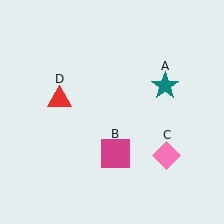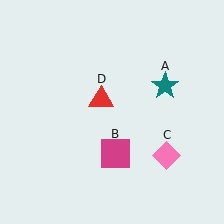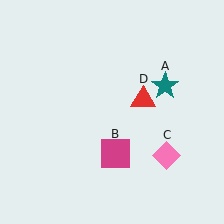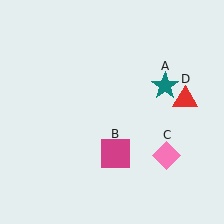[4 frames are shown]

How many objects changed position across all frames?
1 object changed position: red triangle (object D).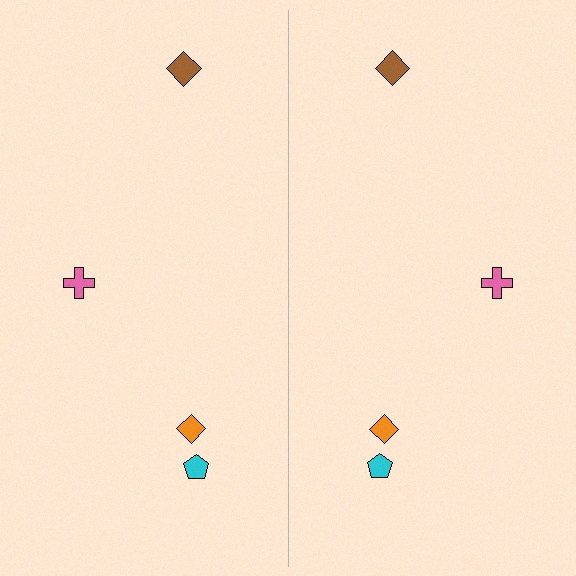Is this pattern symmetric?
Yes, this pattern has bilateral (reflection) symmetry.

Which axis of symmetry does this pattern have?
The pattern has a vertical axis of symmetry running through the center of the image.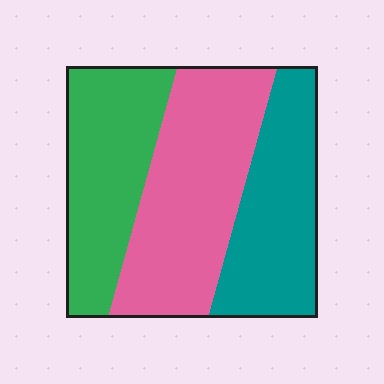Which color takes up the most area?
Pink, at roughly 40%.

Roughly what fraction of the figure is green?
Green takes up about one third (1/3) of the figure.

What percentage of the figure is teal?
Teal covers roughly 30% of the figure.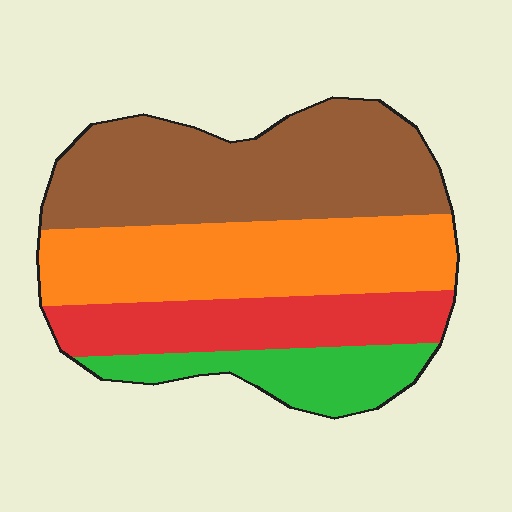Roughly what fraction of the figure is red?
Red takes up less than a quarter of the figure.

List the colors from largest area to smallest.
From largest to smallest: brown, orange, red, green.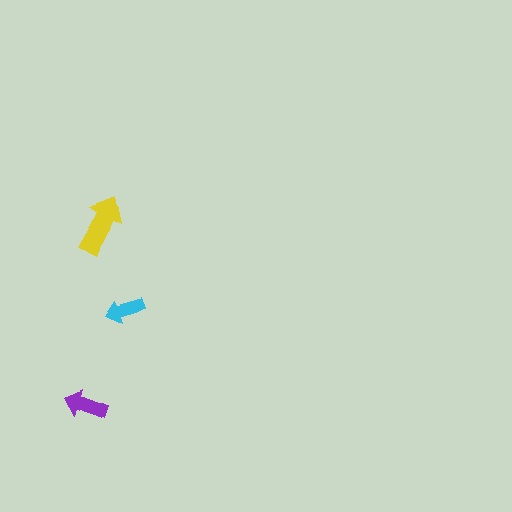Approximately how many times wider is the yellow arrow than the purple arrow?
About 1.5 times wider.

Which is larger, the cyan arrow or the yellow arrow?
The yellow one.